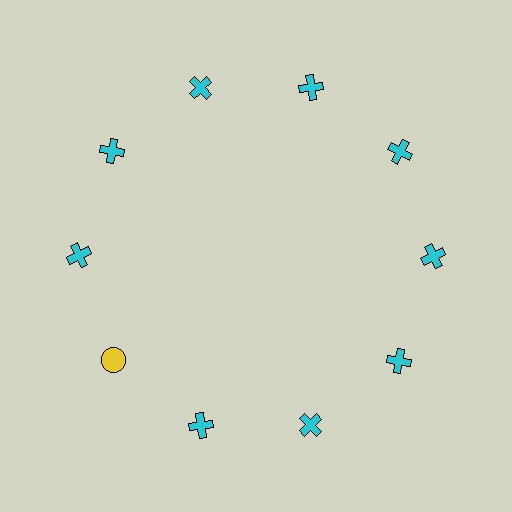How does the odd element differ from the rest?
It differs in both color (yellow instead of cyan) and shape (circle instead of cross).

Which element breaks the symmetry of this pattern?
The yellow circle at roughly the 8 o'clock position breaks the symmetry. All other shapes are cyan crosses.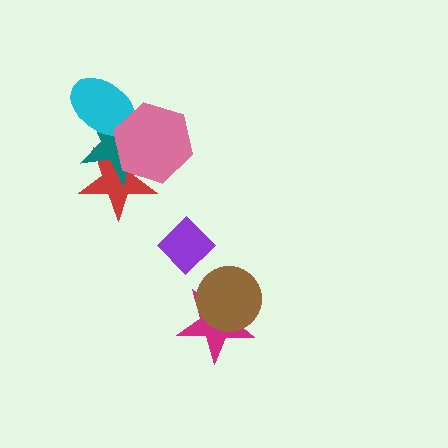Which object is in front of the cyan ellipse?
The pink hexagon is in front of the cyan ellipse.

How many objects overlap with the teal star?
3 objects overlap with the teal star.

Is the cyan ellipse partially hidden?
Yes, it is partially covered by another shape.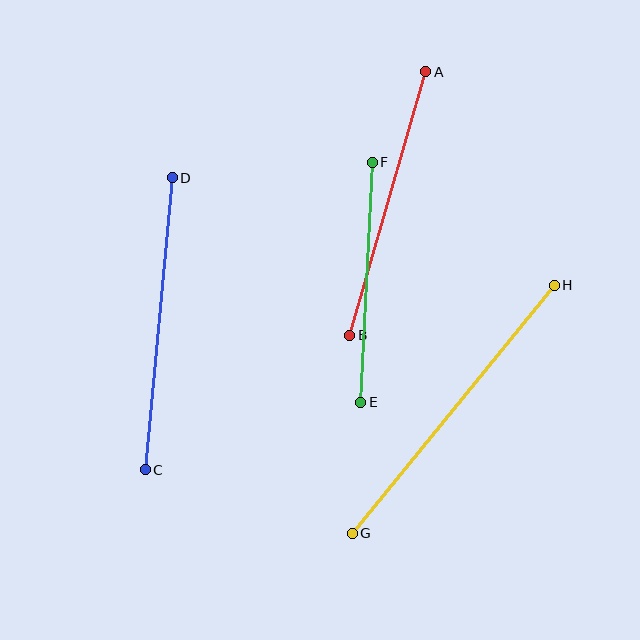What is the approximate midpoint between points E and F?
The midpoint is at approximately (367, 282) pixels.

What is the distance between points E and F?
The distance is approximately 240 pixels.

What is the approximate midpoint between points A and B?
The midpoint is at approximately (388, 204) pixels.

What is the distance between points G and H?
The distance is approximately 320 pixels.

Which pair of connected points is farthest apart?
Points G and H are farthest apart.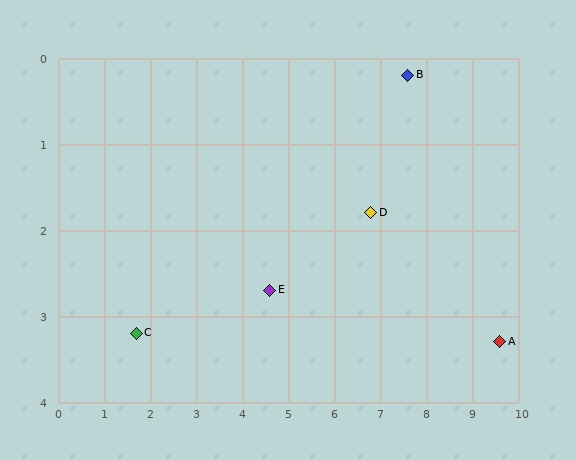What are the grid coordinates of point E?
Point E is at approximately (4.6, 2.7).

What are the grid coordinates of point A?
Point A is at approximately (9.6, 3.3).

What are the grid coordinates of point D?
Point D is at approximately (6.8, 1.8).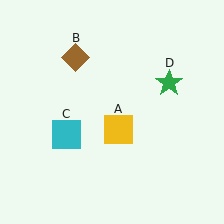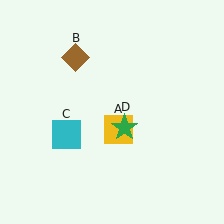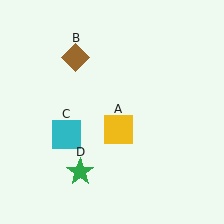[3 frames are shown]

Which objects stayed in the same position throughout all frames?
Yellow square (object A) and brown diamond (object B) and cyan square (object C) remained stationary.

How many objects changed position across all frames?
1 object changed position: green star (object D).